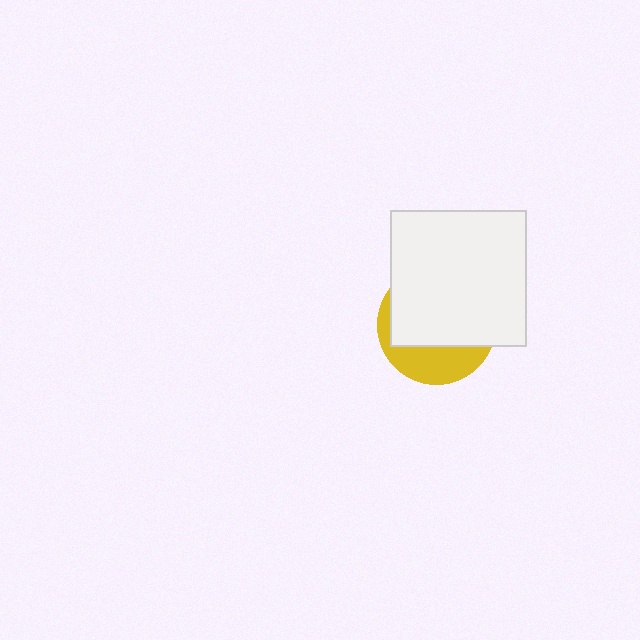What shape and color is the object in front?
The object in front is a white square.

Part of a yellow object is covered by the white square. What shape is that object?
It is a circle.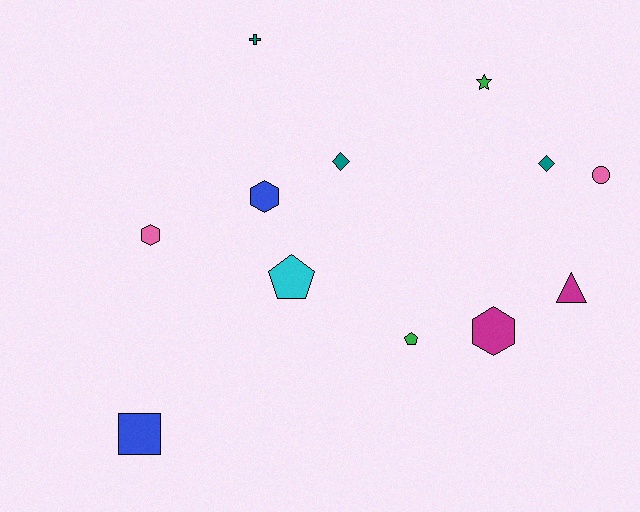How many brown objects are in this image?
There are no brown objects.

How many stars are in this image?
There is 1 star.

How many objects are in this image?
There are 12 objects.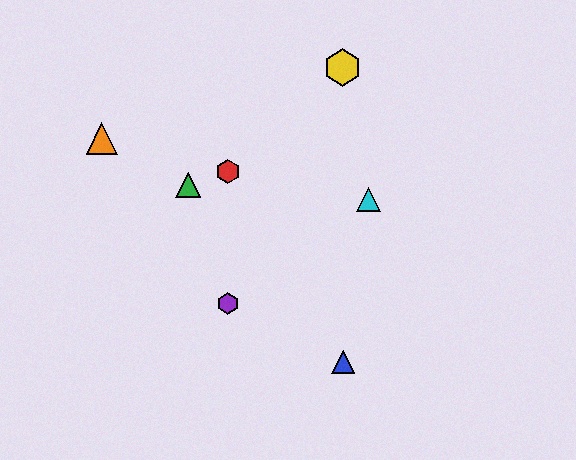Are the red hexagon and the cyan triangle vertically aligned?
No, the red hexagon is at x≈228 and the cyan triangle is at x≈369.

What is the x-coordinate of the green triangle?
The green triangle is at x≈188.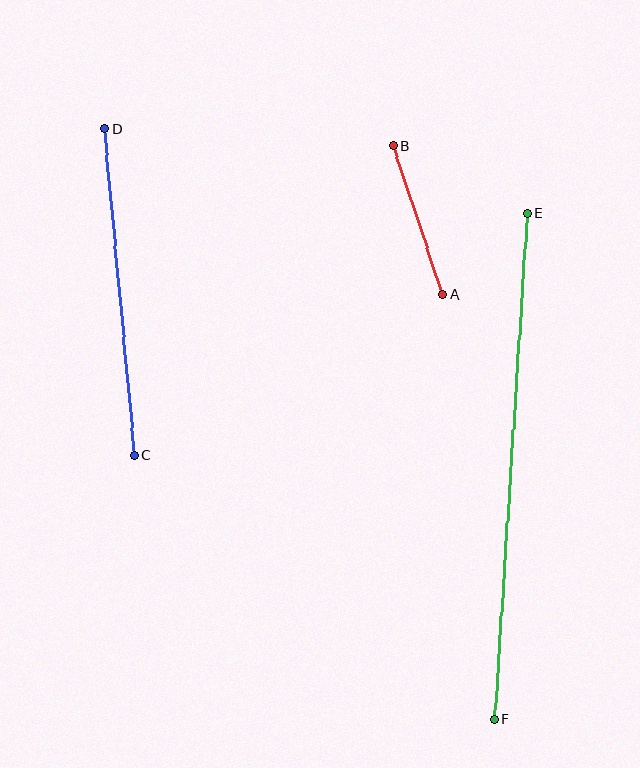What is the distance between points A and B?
The distance is approximately 157 pixels.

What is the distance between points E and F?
The distance is approximately 507 pixels.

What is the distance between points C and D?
The distance is approximately 328 pixels.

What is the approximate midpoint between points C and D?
The midpoint is at approximately (120, 292) pixels.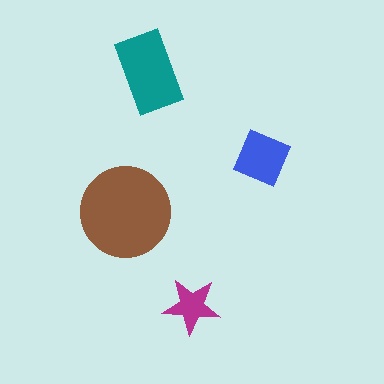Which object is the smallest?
The magenta star.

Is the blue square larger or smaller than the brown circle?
Smaller.